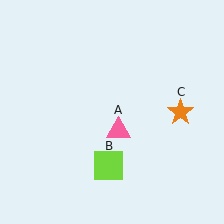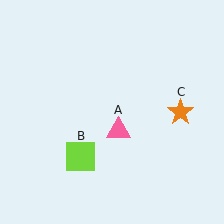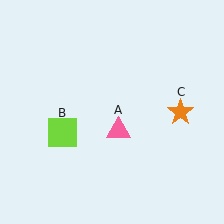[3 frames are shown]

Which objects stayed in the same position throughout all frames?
Pink triangle (object A) and orange star (object C) remained stationary.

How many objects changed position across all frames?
1 object changed position: lime square (object B).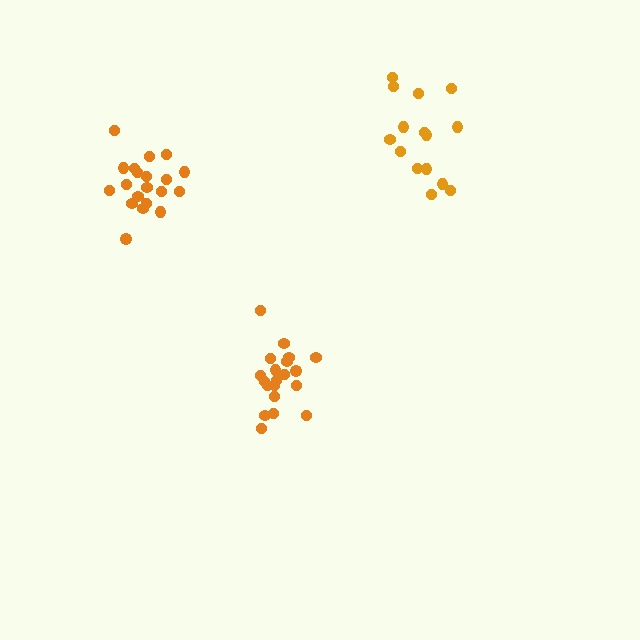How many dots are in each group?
Group 1: 20 dots, Group 2: 20 dots, Group 3: 15 dots (55 total).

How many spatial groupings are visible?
There are 3 spatial groupings.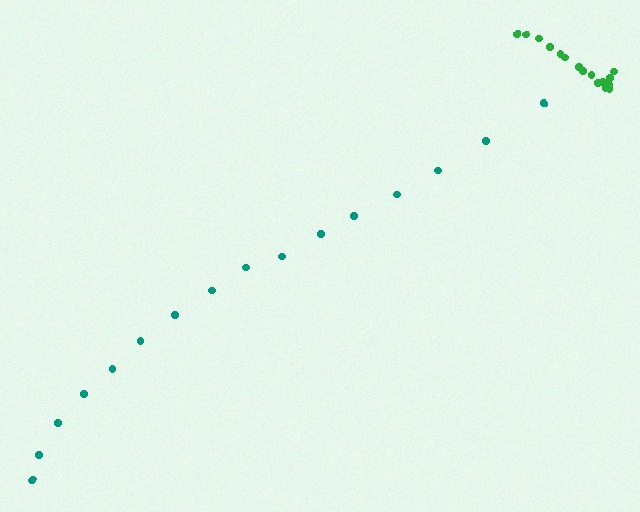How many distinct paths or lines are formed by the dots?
There are 2 distinct paths.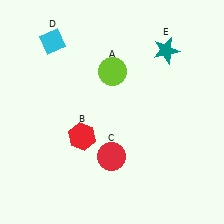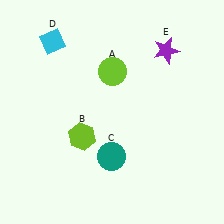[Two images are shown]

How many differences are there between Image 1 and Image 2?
There are 3 differences between the two images.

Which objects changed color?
B changed from red to lime. C changed from red to teal. E changed from teal to purple.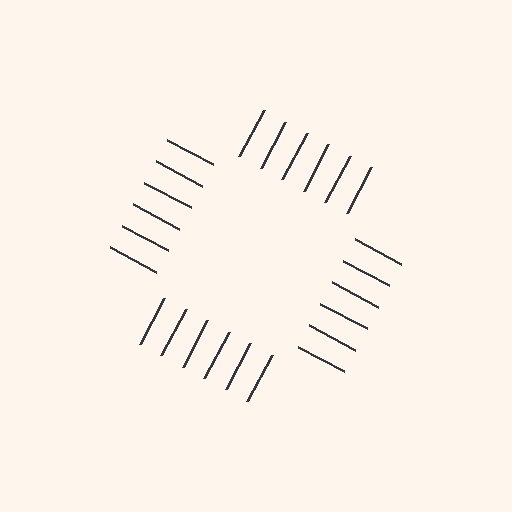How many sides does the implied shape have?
4 sides — the line-ends trace a square.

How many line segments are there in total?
24 — 6 along each of the 4 edges.